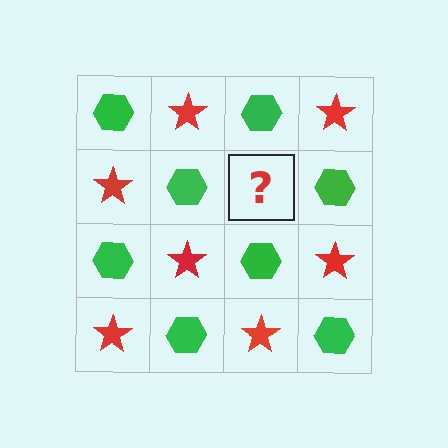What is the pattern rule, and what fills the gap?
The rule is that it alternates green hexagon and red star in a checkerboard pattern. The gap should be filled with a red star.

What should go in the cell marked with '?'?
The missing cell should contain a red star.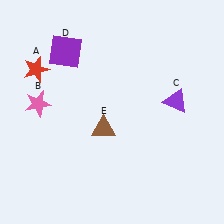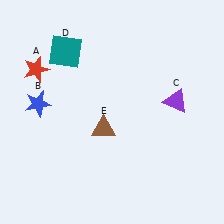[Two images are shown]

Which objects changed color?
B changed from pink to blue. D changed from purple to teal.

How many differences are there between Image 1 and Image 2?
There are 2 differences between the two images.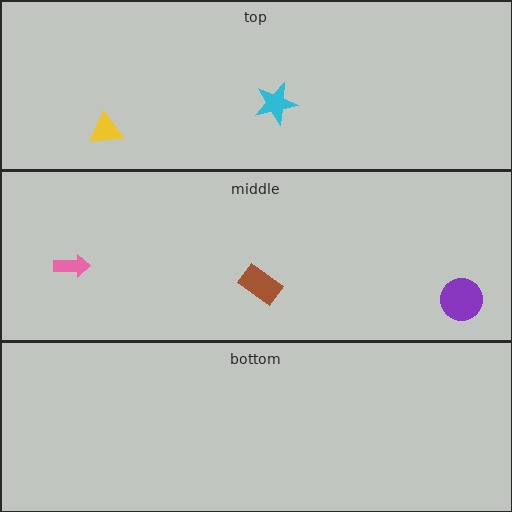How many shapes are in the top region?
2.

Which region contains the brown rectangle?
The middle region.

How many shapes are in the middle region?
3.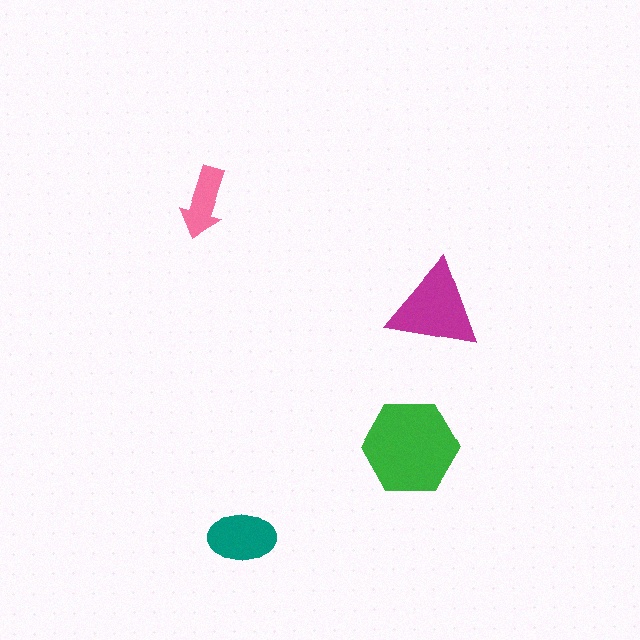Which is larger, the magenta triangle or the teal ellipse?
The magenta triangle.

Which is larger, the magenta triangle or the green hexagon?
The green hexagon.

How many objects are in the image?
There are 4 objects in the image.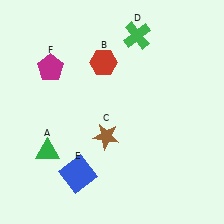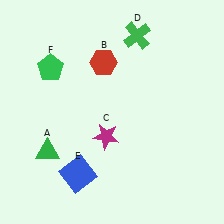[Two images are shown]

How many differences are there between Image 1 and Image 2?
There are 2 differences between the two images.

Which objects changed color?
C changed from brown to magenta. F changed from magenta to green.